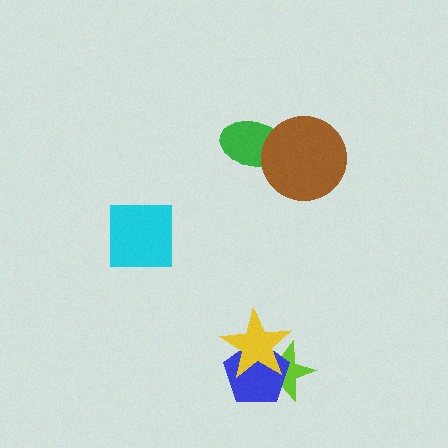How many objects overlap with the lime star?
2 objects overlap with the lime star.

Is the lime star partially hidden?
Yes, it is partially covered by another shape.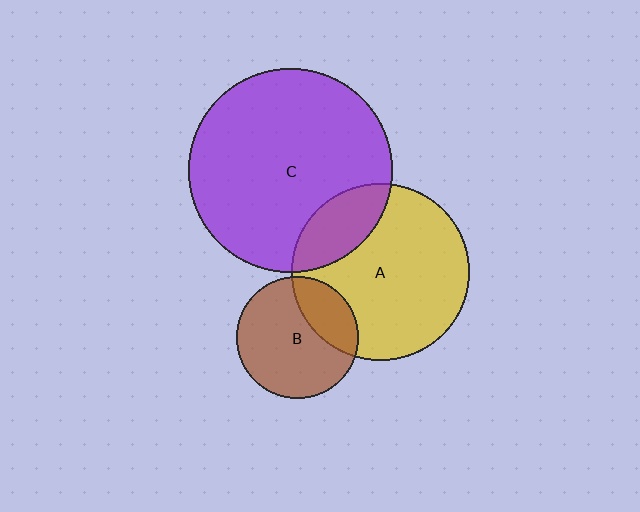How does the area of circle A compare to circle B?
Approximately 2.1 times.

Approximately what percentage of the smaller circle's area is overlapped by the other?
Approximately 25%.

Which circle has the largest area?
Circle C (purple).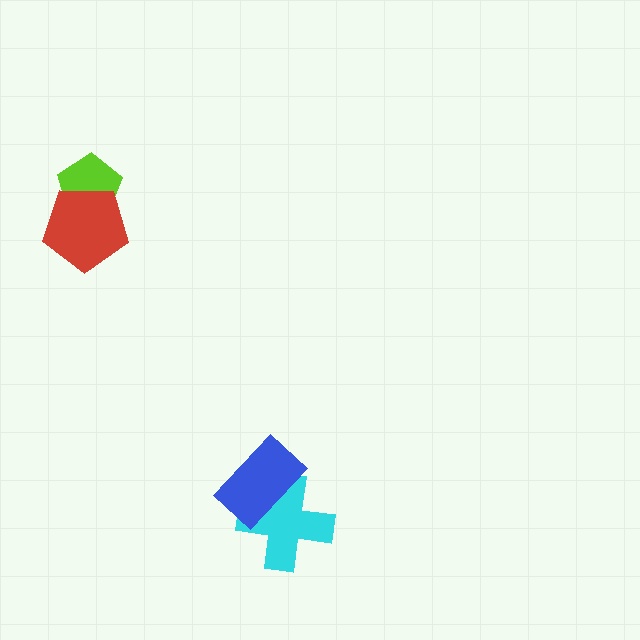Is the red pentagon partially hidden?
No, no other shape covers it.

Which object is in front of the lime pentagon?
The red pentagon is in front of the lime pentagon.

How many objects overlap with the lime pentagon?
1 object overlaps with the lime pentagon.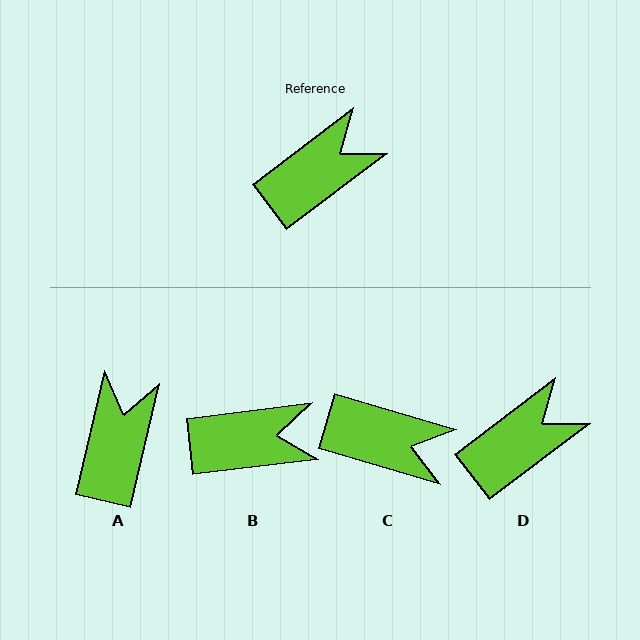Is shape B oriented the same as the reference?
No, it is off by about 30 degrees.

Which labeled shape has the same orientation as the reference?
D.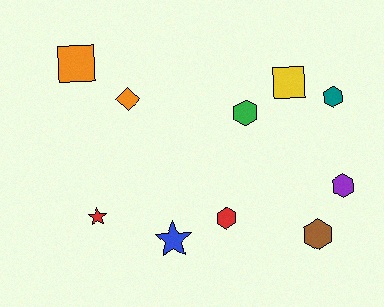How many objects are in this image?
There are 10 objects.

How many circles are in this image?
There are no circles.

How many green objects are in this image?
There is 1 green object.